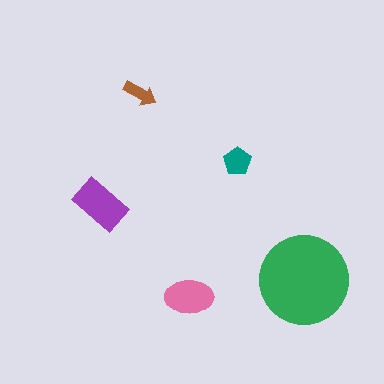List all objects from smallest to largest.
The brown arrow, the teal pentagon, the pink ellipse, the purple rectangle, the green circle.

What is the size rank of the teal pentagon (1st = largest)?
4th.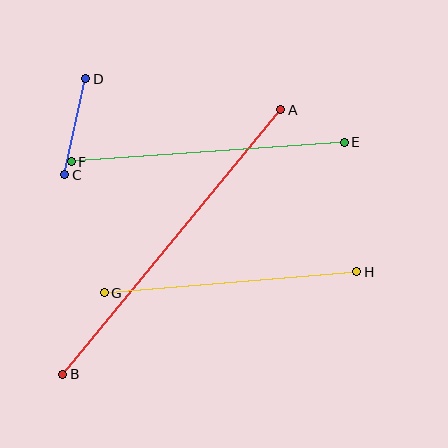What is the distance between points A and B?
The distance is approximately 343 pixels.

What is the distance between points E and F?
The distance is approximately 274 pixels.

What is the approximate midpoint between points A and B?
The midpoint is at approximately (172, 242) pixels.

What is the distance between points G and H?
The distance is approximately 253 pixels.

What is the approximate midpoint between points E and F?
The midpoint is at approximately (208, 152) pixels.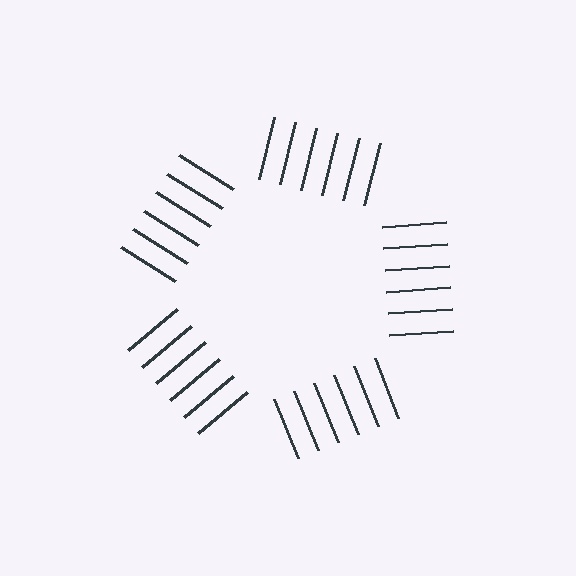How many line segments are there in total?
30 — 6 along each of the 5 edges.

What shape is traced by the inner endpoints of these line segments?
An illusory pentagon — the line segments terminate on its edges but no continuous stroke is drawn.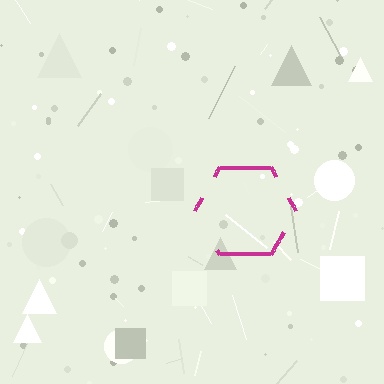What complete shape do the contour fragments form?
The contour fragments form a hexagon.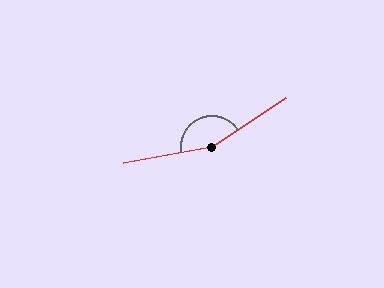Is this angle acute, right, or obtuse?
It is obtuse.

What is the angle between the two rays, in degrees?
Approximately 157 degrees.